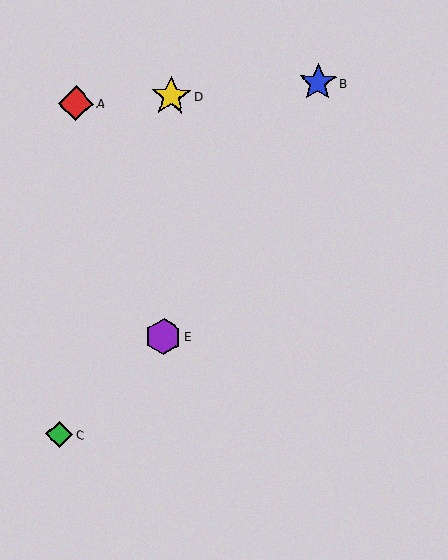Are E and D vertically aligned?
Yes, both are at x≈163.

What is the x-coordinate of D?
Object D is at x≈171.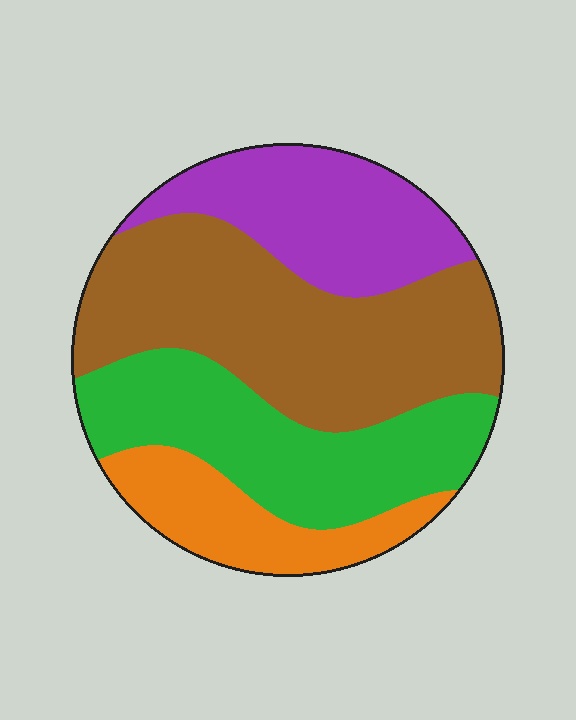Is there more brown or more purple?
Brown.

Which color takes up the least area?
Orange, at roughly 15%.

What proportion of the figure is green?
Green takes up between a quarter and a half of the figure.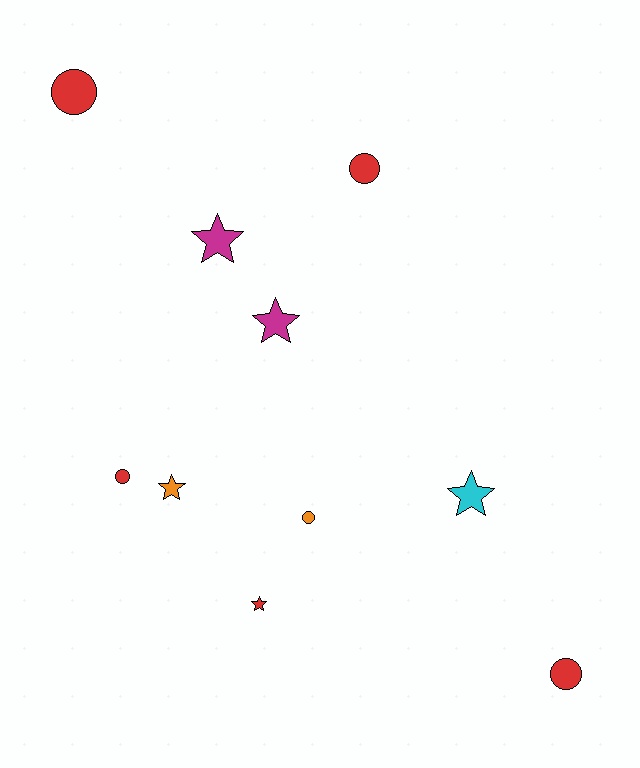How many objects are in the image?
There are 10 objects.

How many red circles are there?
There are 4 red circles.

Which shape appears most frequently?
Circle, with 5 objects.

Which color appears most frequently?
Red, with 5 objects.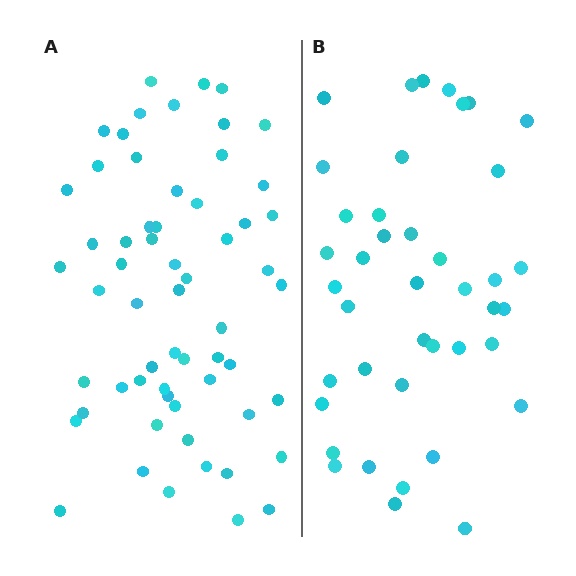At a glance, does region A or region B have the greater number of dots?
Region A (the left region) has more dots.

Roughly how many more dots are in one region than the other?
Region A has approximately 20 more dots than region B.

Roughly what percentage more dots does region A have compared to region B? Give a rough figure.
About 45% more.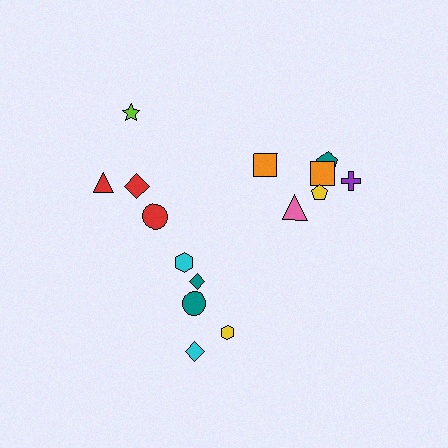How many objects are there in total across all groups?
There are 15 objects.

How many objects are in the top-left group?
There are 4 objects.